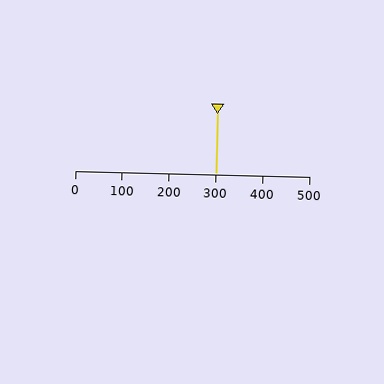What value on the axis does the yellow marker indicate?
The marker indicates approximately 300.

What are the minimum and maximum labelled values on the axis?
The axis runs from 0 to 500.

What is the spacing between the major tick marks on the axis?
The major ticks are spaced 100 apart.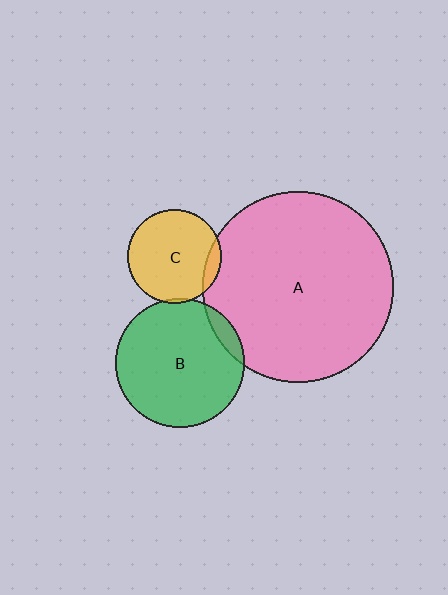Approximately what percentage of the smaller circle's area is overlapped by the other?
Approximately 10%.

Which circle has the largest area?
Circle A (pink).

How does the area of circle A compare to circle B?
Approximately 2.2 times.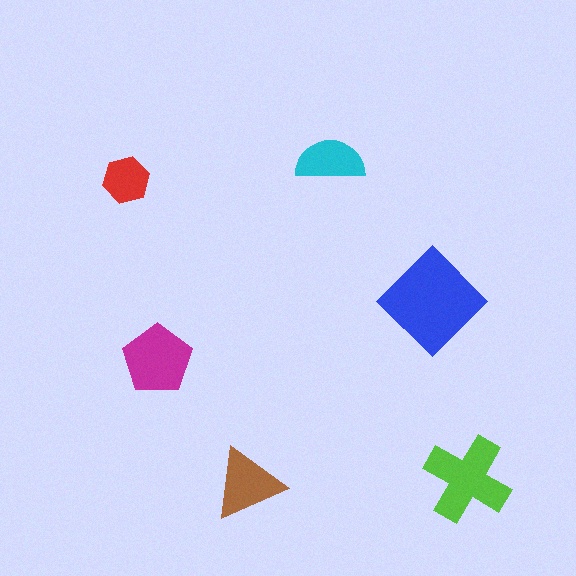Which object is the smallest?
The red hexagon.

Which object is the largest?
The blue diamond.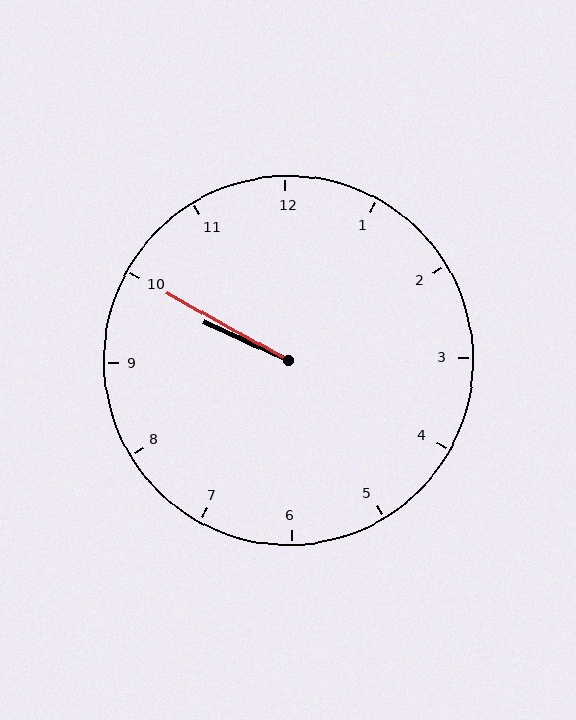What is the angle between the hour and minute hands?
Approximately 5 degrees.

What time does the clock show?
9:50.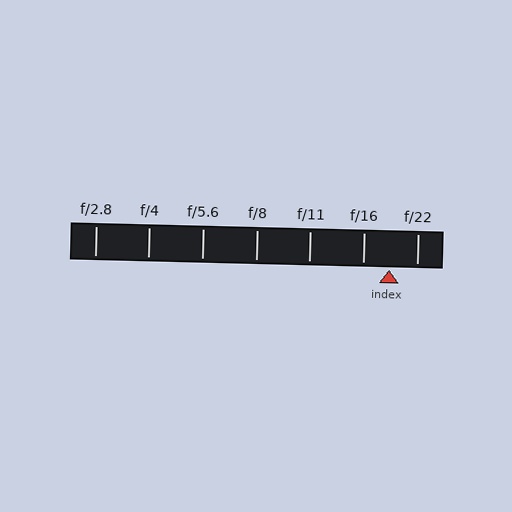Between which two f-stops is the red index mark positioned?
The index mark is between f/16 and f/22.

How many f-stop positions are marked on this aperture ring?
There are 7 f-stop positions marked.